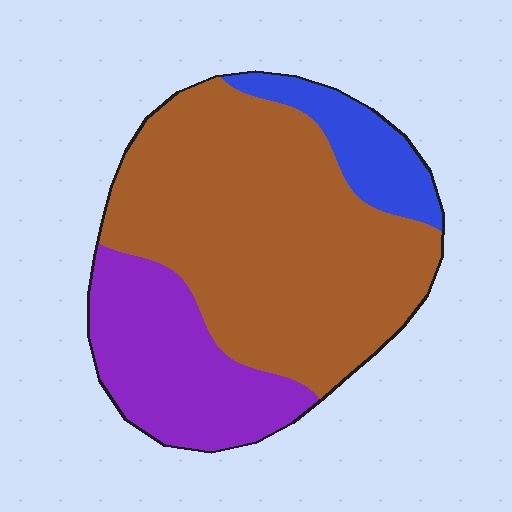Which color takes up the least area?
Blue, at roughly 10%.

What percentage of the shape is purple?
Purple covers about 25% of the shape.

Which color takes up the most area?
Brown, at roughly 65%.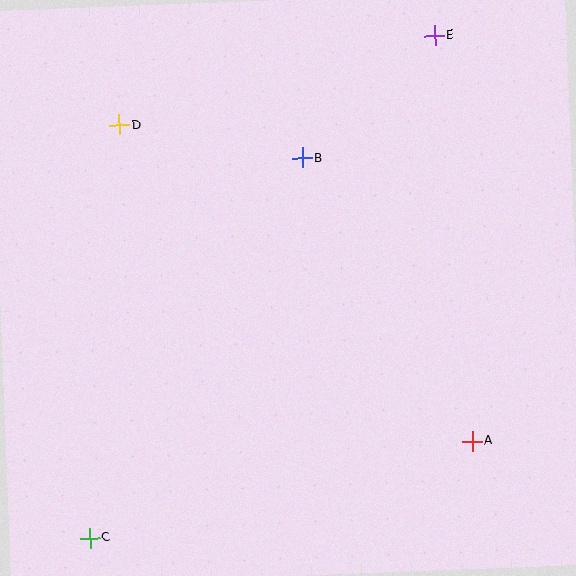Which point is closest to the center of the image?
Point B at (302, 158) is closest to the center.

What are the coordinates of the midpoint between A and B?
The midpoint between A and B is at (387, 300).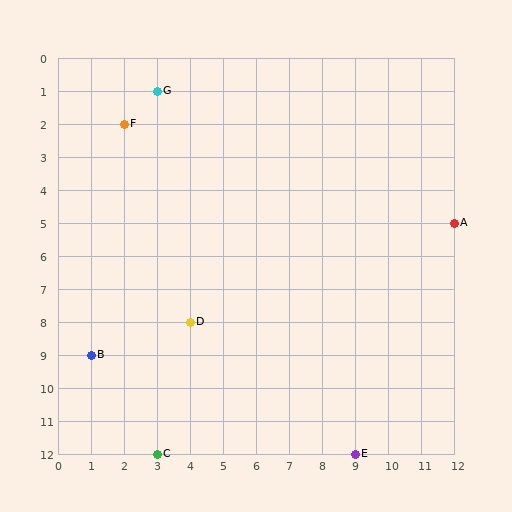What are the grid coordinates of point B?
Point B is at grid coordinates (1, 9).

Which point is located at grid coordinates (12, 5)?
Point A is at (12, 5).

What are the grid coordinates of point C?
Point C is at grid coordinates (3, 12).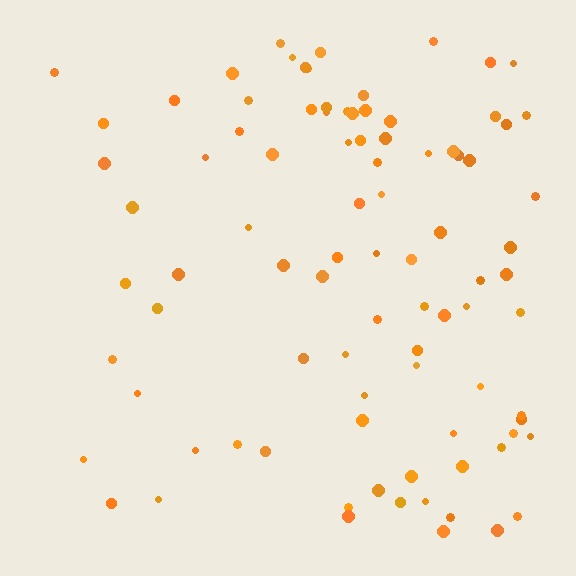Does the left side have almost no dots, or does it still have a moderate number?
Still a moderate number, just noticeably fewer than the right.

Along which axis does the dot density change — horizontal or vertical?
Horizontal.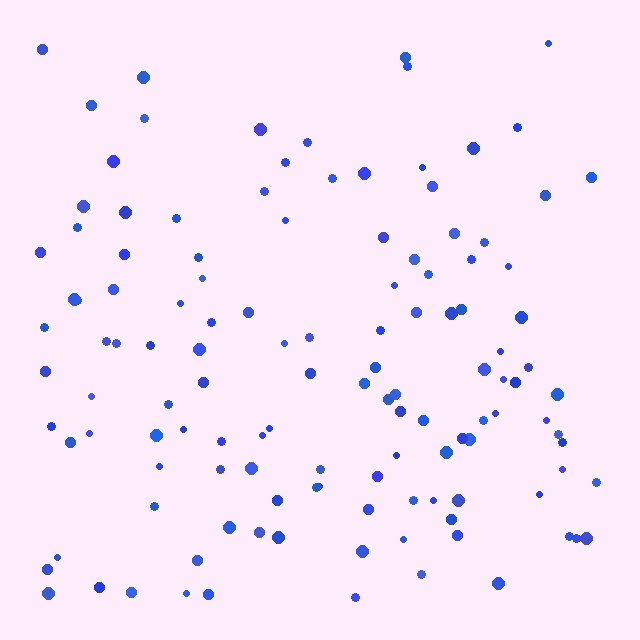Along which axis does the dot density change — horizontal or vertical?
Vertical.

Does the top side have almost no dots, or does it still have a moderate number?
Still a moderate number, just noticeably fewer than the bottom.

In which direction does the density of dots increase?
From top to bottom, with the bottom side densest.